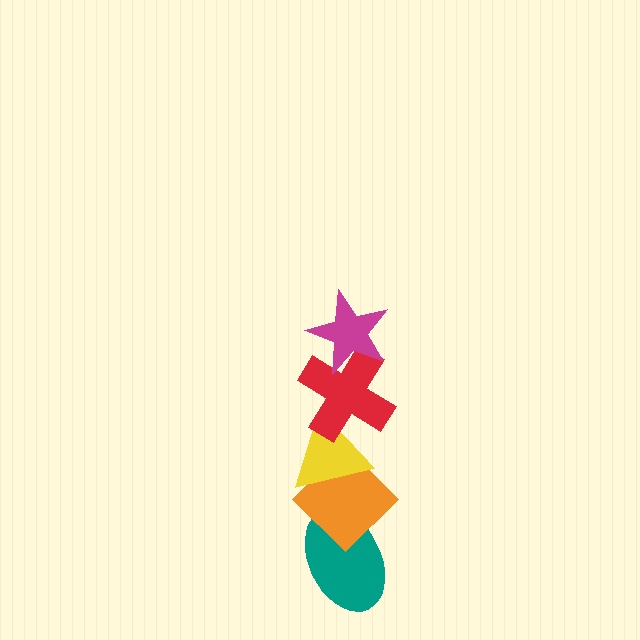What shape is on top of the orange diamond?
The yellow triangle is on top of the orange diamond.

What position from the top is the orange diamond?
The orange diamond is 4th from the top.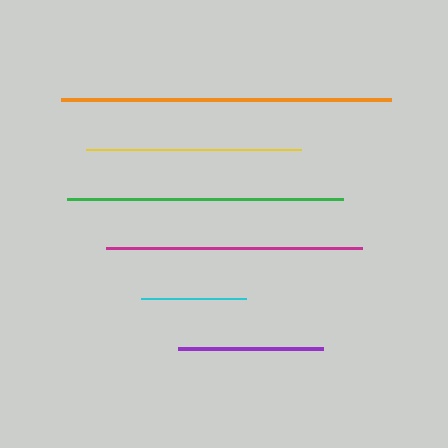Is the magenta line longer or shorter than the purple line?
The magenta line is longer than the purple line.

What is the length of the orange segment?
The orange segment is approximately 330 pixels long.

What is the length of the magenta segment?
The magenta segment is approximately 256 pixels long.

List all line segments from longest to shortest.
From longest to shortest: orange, green, magenta, yellow, purple, cyan.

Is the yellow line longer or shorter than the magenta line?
The magenta line is longer than the yellow line.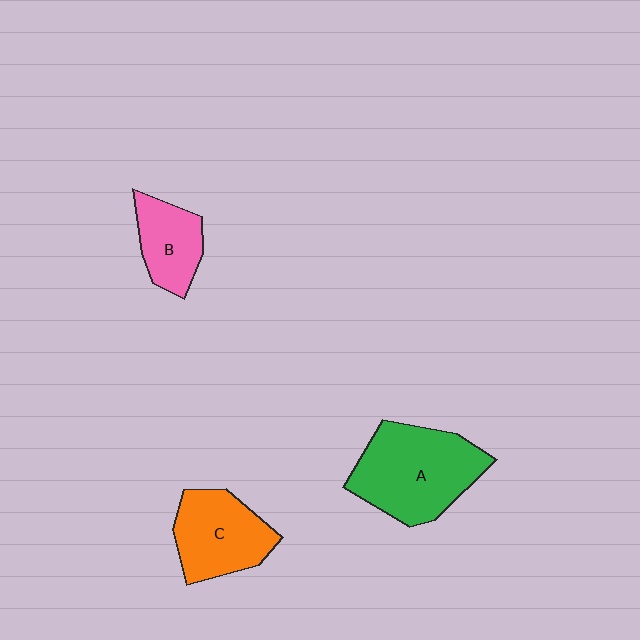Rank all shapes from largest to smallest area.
From largest to smallest: A (green), C (orange), B (pink).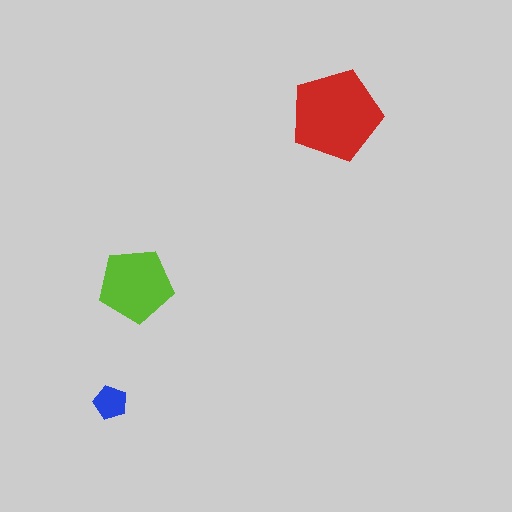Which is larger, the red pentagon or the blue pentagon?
The red one.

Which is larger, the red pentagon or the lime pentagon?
The red one.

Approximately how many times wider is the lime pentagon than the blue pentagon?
About 2 times wider.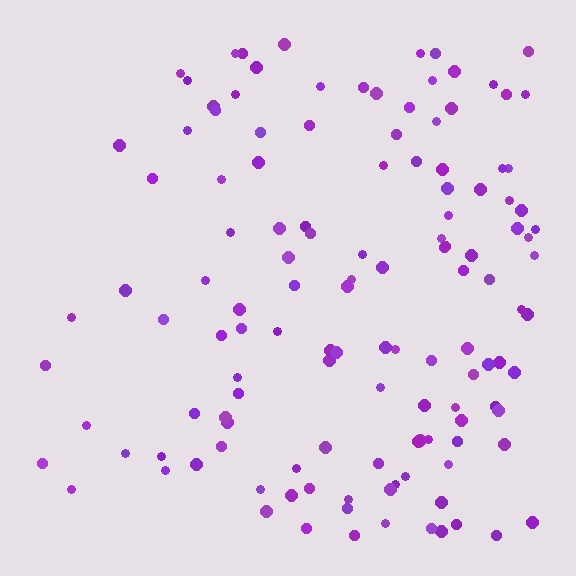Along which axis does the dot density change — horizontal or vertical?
Horizontal.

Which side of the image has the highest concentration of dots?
The right.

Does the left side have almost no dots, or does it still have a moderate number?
Still a moderate number, just noticeably fewer than the right.